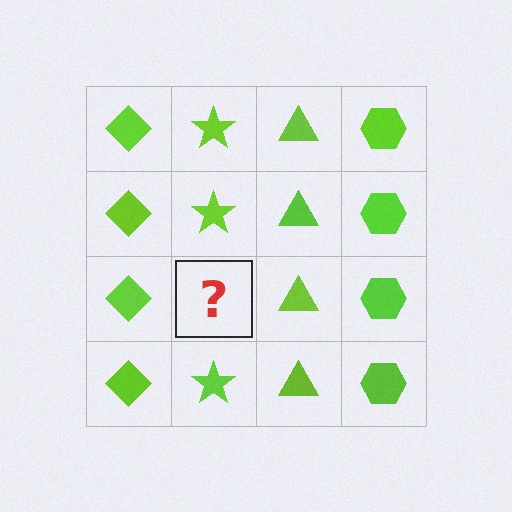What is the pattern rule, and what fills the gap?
The rule is that each column has a consistent shape. The gap should be filled with a lime star.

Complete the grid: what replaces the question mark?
The question mark should be replaced with a lime star.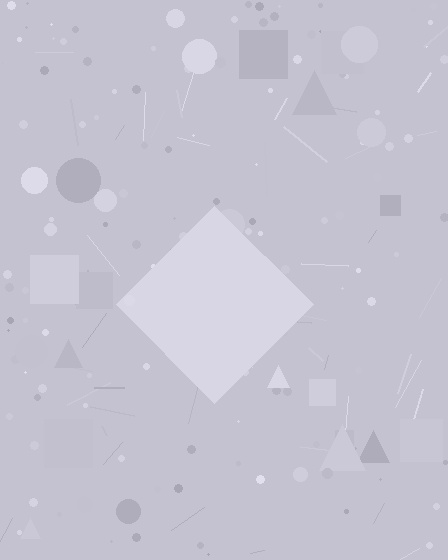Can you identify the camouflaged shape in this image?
The camouflaged shape is a diamond.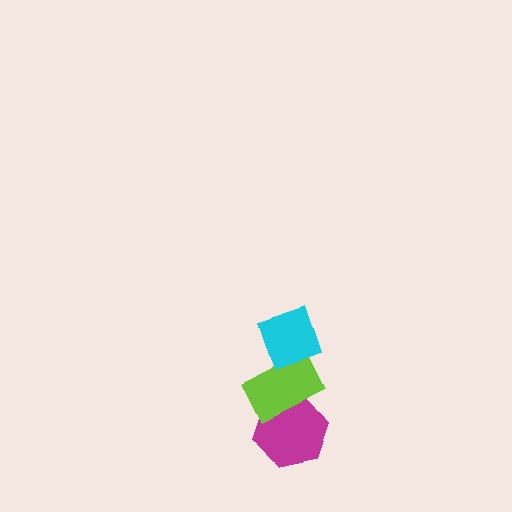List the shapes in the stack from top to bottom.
From top to bottom: the cyan diamond, the lime rectangle, the magenta hexagon.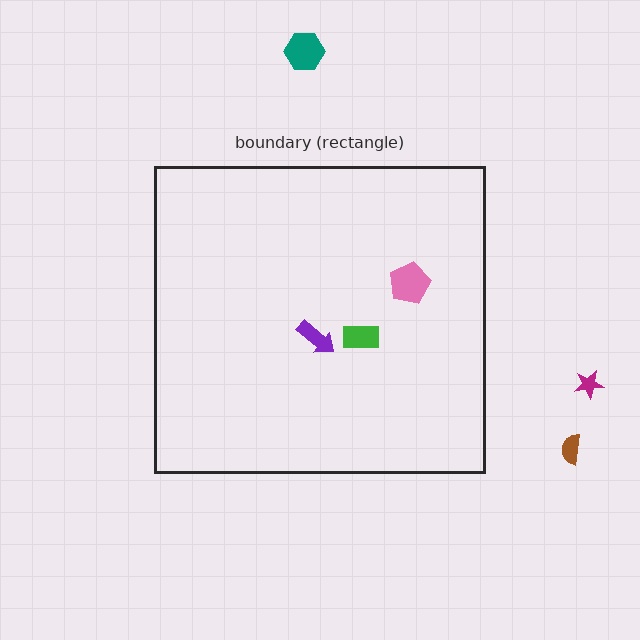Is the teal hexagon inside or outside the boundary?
Outside.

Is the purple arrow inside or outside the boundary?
Inside.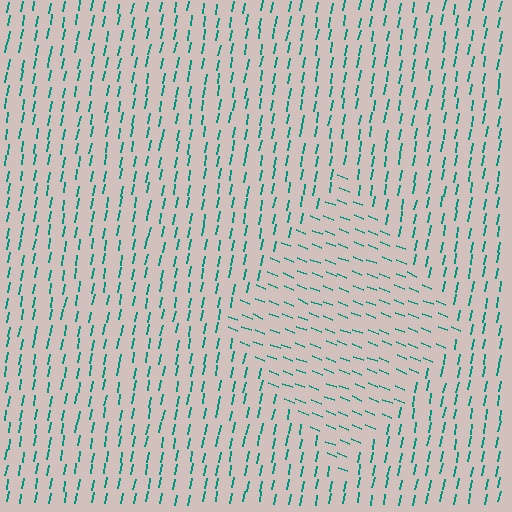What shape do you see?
I see a diamond.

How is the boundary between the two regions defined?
The boundary is defined purely by a change in line orientation (approximately 78 degrees difference). All lines are the same color and thickness.